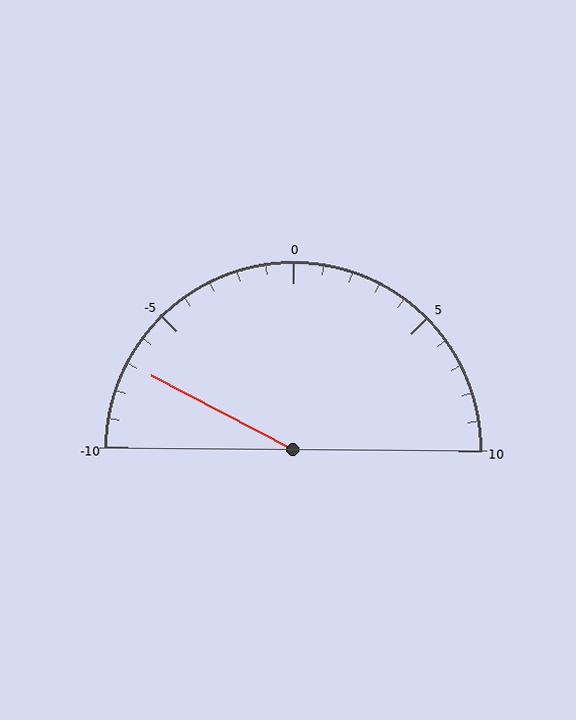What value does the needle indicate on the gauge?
The needle indicates approximately -7.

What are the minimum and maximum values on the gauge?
The gauge ranges from -10 to 10.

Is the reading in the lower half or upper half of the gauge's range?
The reading is in the lower half of the range (-10 to 10).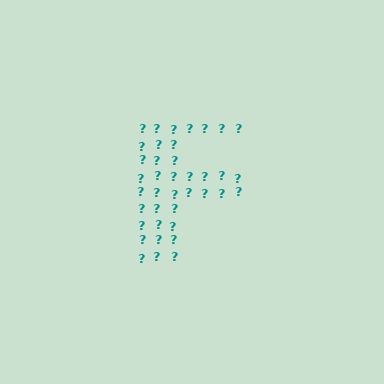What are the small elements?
The small elements are question marks.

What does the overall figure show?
The overall figure shows the letter F.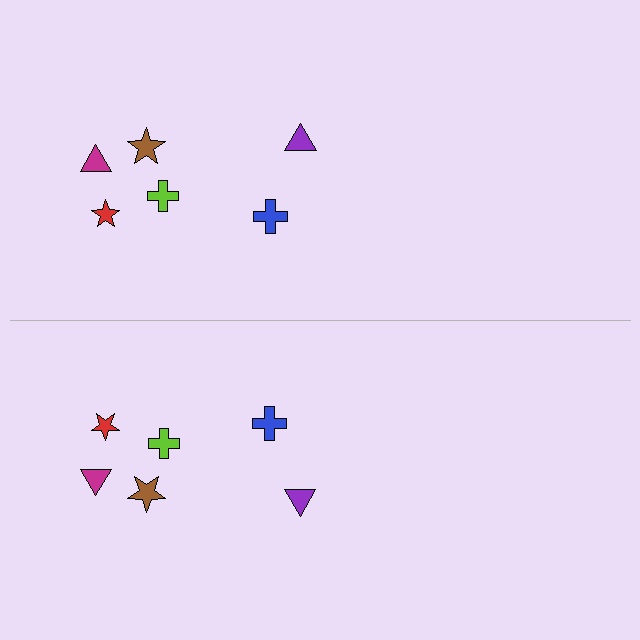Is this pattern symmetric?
Yes, this pattern has bilateral (reflection) symmetry.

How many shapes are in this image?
There are 12 shapes in this image.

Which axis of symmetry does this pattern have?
The pattern has a horizontal axis of symmetry running through the center of the image.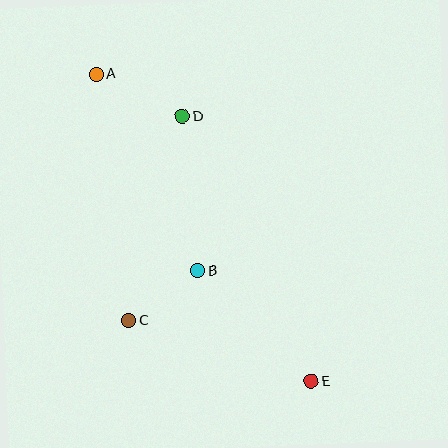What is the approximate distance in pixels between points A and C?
The distance between A and C is approximately 248 pixels.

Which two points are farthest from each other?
Points A and E are farthest from each other.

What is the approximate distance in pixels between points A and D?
The distance between A and D is approximately 96 pixels.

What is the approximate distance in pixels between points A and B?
The distance between A and B is approximately 221 pixels.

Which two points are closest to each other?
Points B and C are closest to each other.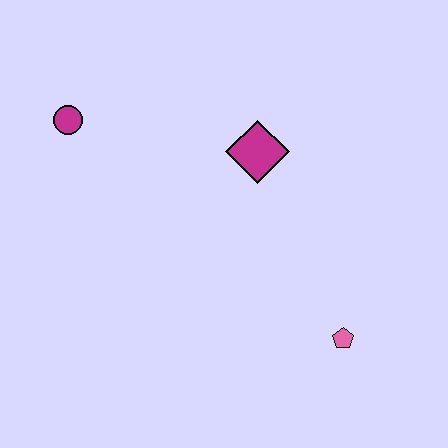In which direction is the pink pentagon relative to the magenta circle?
The pink pentagon is to the right of the magenta circle.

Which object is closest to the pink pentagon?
The magenta diamond is closest to the pink pentagon.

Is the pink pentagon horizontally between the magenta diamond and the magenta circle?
No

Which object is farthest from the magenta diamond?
The pink pentagon is farthest from the magenta diamond.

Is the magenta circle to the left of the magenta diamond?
Yes